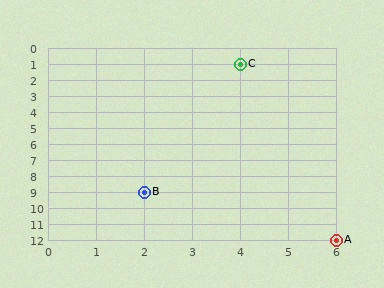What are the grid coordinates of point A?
Point A is at grid coordinates (6, 12).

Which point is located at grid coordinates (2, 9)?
Point B is at (2, 9).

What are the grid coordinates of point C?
Point C is at grid coordinates (4, 1).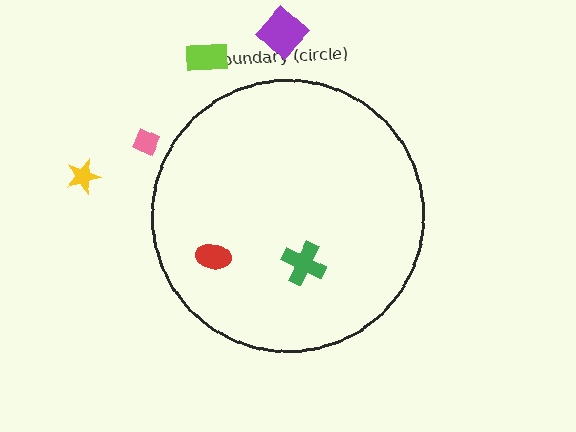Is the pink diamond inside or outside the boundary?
Outside.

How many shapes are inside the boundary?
2 inside, 4 outside.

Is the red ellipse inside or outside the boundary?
Inside.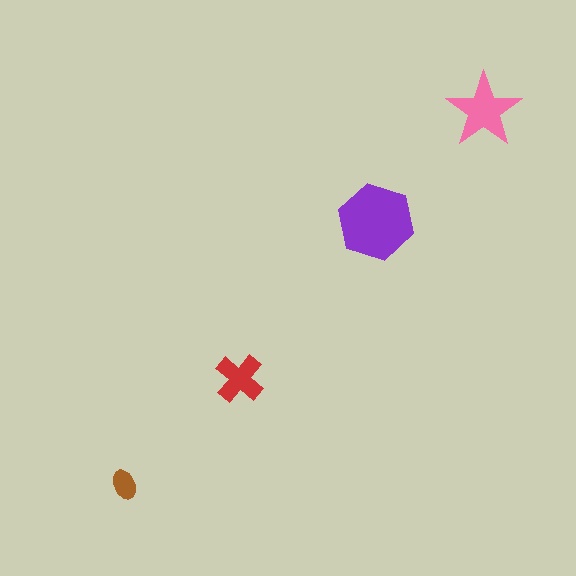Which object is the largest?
The purple hexagon.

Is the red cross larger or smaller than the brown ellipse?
Larger.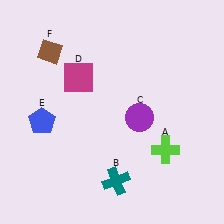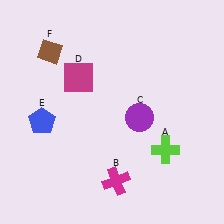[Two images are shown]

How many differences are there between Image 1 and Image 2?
There is 1 difference between the two images.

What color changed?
The cross (B) changed from teal in Image 1 to magenta in Image 2.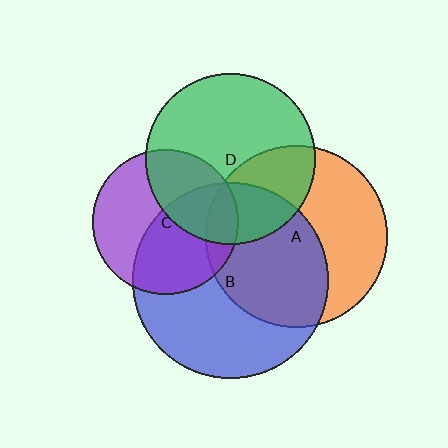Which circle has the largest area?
Circle B (blue).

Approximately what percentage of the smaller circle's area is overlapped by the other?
Approximately 50%.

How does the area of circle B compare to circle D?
Approximately 1.3 times.